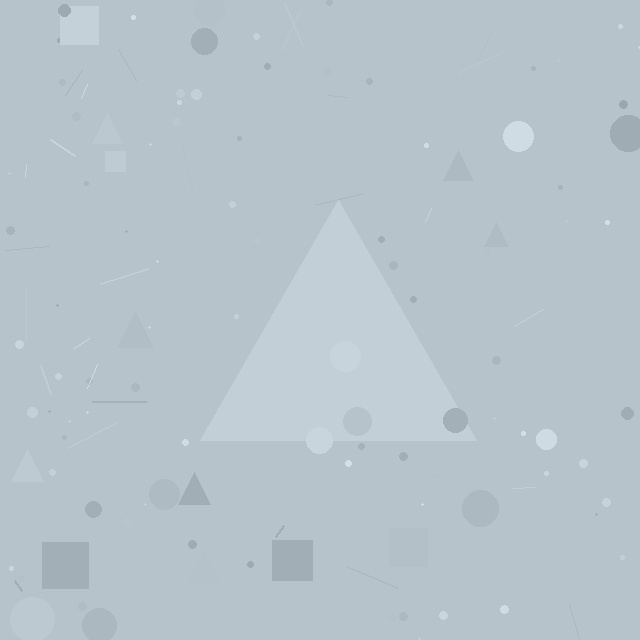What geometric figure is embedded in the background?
A triangle is embedded in the background.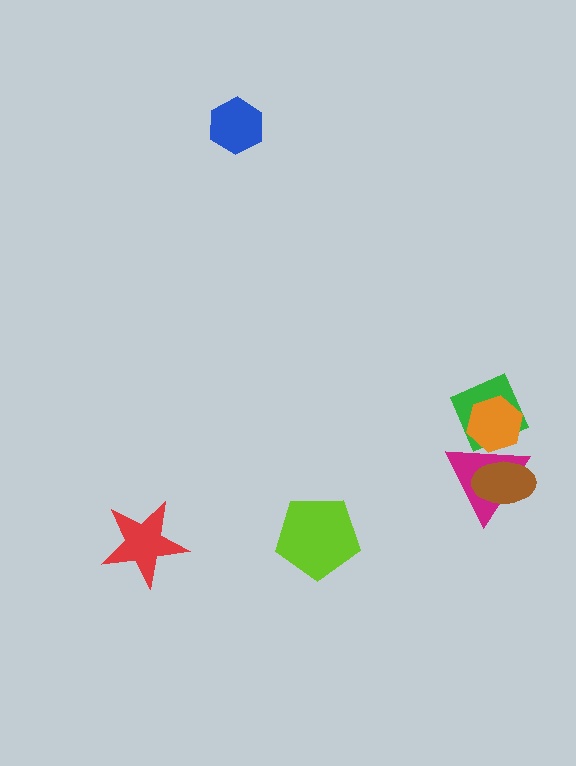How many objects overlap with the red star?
0 objects overlap with the red star.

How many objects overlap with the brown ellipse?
1 object overlaps with the brown ellipse.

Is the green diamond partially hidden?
Yes, it is partially covered by another shape.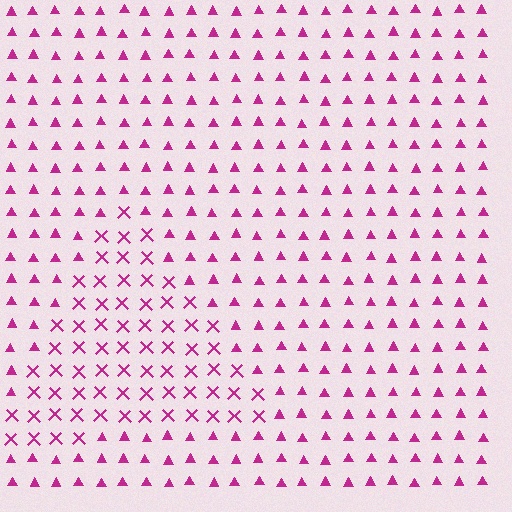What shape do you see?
I see a triangle.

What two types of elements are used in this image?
The image uses X marks inside the triangle region and triangles outside it.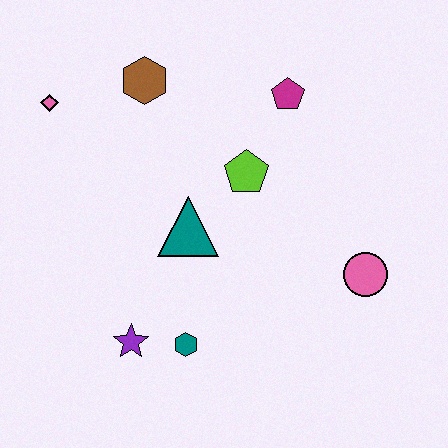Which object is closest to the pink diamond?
The brown hexagon is closest to the pink diamond.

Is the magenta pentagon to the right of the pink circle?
No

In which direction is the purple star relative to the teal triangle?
The purple star is below the teal triangle.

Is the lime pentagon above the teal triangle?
Yes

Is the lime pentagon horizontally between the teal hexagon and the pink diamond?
No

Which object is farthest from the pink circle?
The pink diamond is farthest from the pink circle.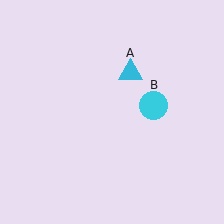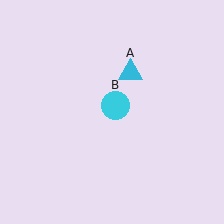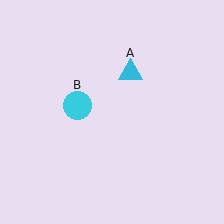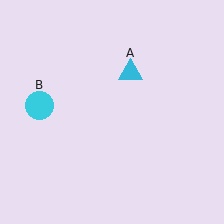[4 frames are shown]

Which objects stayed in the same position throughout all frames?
Cyan triangle (object A) remained stationary.